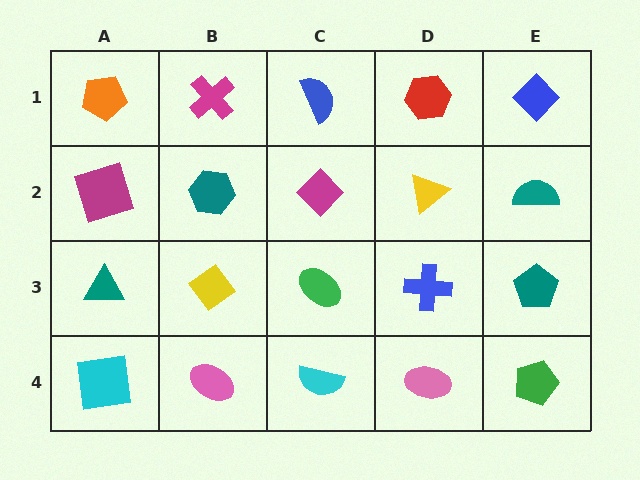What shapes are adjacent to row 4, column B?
A yellow diamond (row 3, column B), a cyan square (row 4, column A), a cyan semicircle (row 4, column C).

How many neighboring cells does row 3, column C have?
4.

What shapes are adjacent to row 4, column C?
A green ellipse (row 3, column C), a pink ellipse (row 4, column B), a pink ellipse (row 4, column D).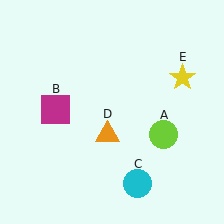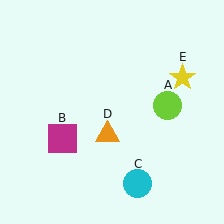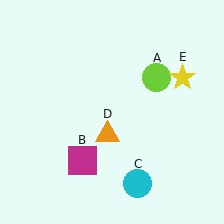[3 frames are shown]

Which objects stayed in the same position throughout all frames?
Cyan circle (object C) and orange triangle (object D) and yellow star (object E) remained stationary.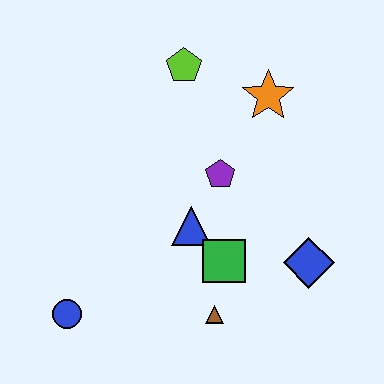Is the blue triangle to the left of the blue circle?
No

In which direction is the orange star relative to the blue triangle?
The orange star is above the blue triangle.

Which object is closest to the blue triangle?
The green square is closest to the blue triangle.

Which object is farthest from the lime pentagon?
The blue circle is farthest from the lime pentagon.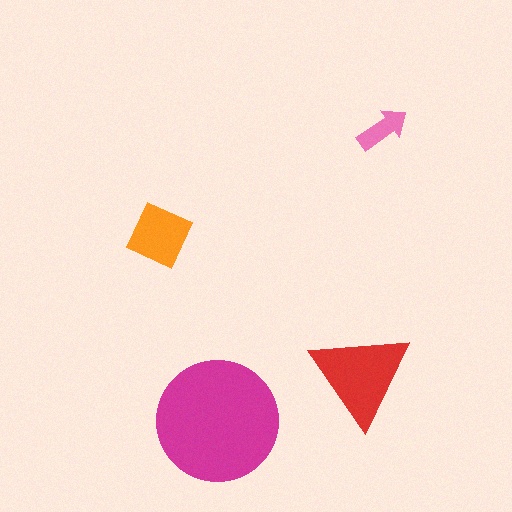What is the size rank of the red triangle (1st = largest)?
2nd.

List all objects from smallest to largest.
The pink arrow, the orange diamond, the red triangle, the magenta circle.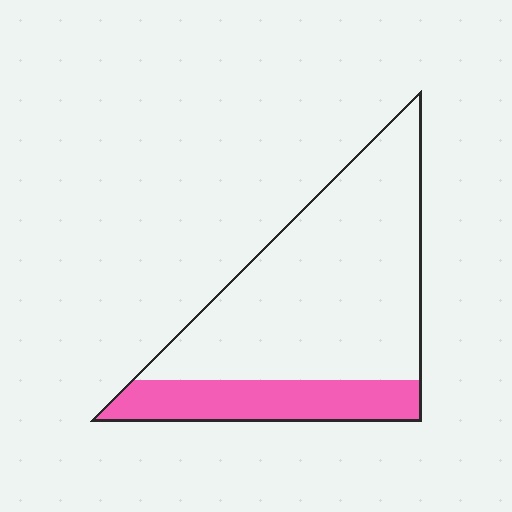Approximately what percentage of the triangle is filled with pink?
Approximately 25%.